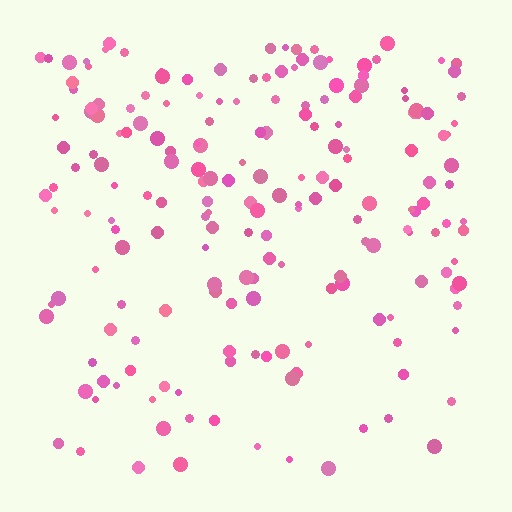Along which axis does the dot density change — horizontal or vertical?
Vertical.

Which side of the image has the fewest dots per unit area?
The bottom.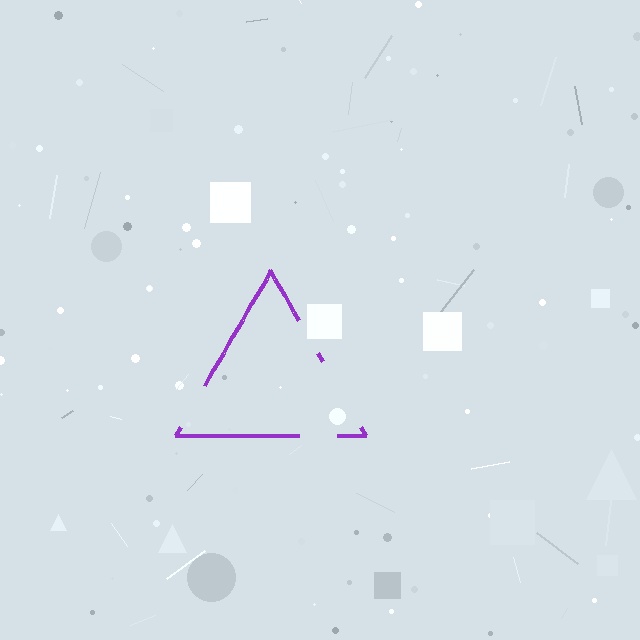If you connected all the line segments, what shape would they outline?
They would outline a triangle.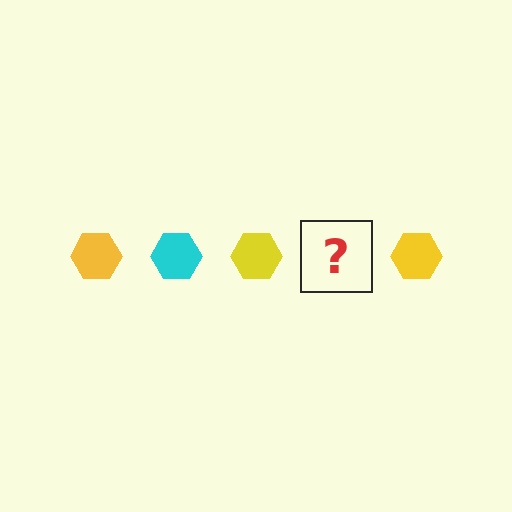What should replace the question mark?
The question mark should be replaced with a cyan hexagon.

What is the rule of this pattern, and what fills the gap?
The rule is that the pattern cycles through yellow, cyan hexagons. The gap should be filled with a cyan hexagon.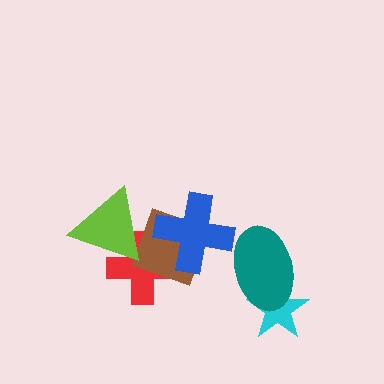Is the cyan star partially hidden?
Yes, it is partially covered by another shape.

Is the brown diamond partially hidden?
Yes, it is partially covered by another shape.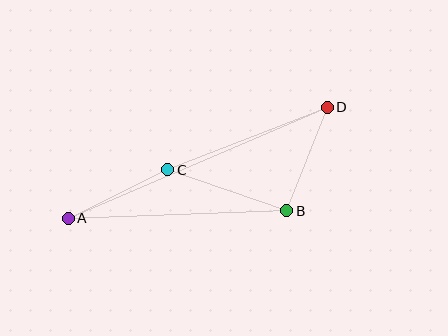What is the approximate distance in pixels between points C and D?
The distance between C and D is approximately 171 pixels.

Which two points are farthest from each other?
Points A and D are farthest from each other.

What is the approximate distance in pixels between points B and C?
The distance between B and C is approximately 126 pixels.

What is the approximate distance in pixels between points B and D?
The distance between B and D is approximately 111 pixels.